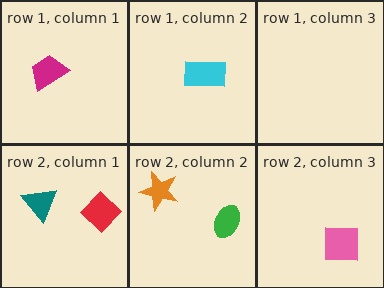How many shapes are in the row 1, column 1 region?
1.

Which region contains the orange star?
The row 2, column 2 region.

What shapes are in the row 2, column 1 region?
The red diamond, the teal triangle.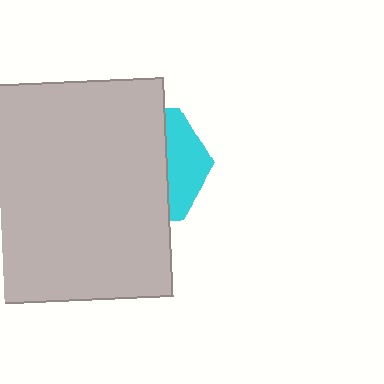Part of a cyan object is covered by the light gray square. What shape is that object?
It is a hexagon.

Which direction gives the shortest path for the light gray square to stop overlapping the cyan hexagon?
Moving left gives the shortest separation.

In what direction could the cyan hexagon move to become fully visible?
The cyan hexagon could move right. That would shift it out from behind the light gray square entirely.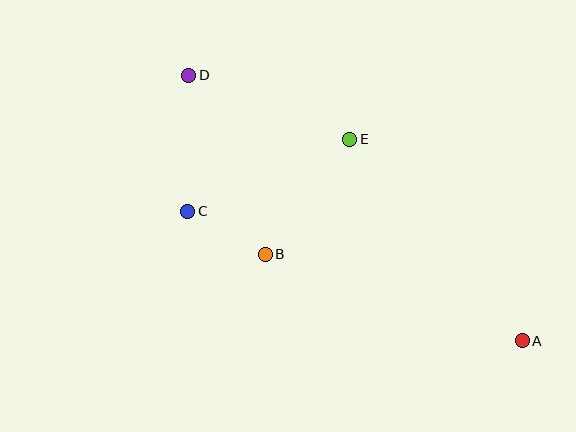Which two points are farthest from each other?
Points A and D are farthest from each other.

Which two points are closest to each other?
Points B and C are closest to each other.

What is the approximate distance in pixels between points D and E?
The distance between D and E is approximately 174 pixels.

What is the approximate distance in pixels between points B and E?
The distance between B and E is approximately 143 pixels.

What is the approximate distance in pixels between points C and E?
The distance between C and E is approximately 178 pixels.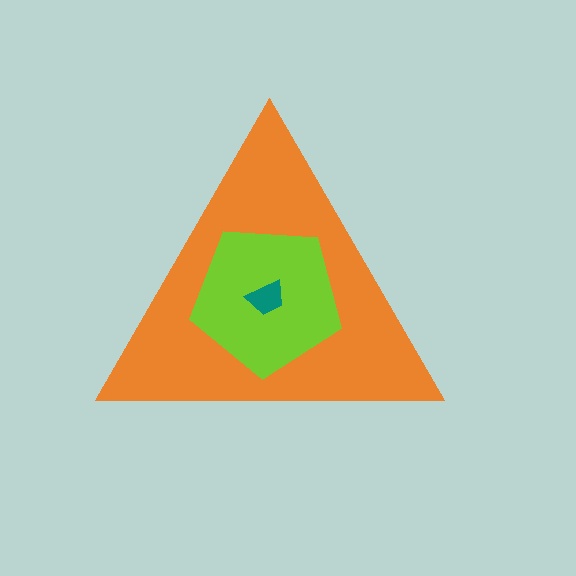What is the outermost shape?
The orange triangle.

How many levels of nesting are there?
3.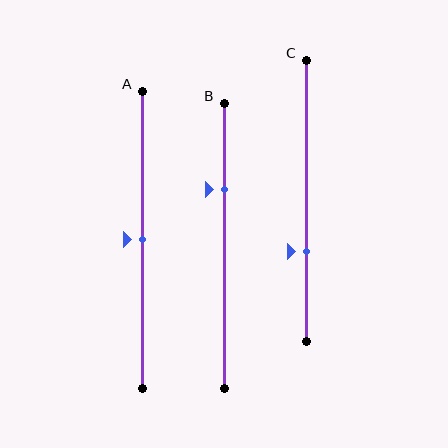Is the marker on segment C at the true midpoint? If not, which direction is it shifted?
No, the marker on segment C is shifted downward by about 18% of the segment length.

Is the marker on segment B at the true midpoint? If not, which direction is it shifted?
No, the marker on segment B is shifted upward by about 20% of the segment length.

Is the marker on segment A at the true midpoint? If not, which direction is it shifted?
Yes, the marker on segment A is at the true midpoint.